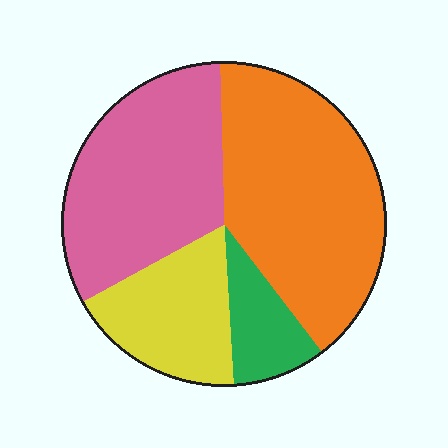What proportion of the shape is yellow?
Yellow covers around 20% of the shape.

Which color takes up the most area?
Orange, at roughly 40%.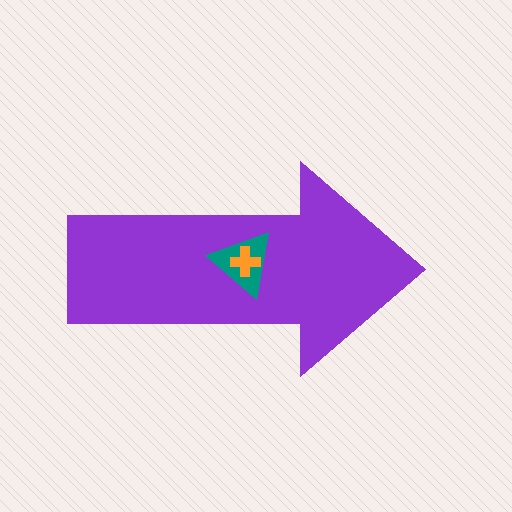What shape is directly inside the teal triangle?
The orange cross.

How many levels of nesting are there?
3.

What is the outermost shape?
The purple arrow.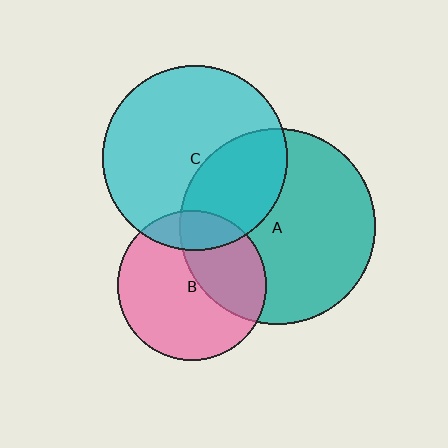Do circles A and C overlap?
Yes.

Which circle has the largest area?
Circle A (teal).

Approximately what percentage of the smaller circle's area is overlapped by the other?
Approximately 35%.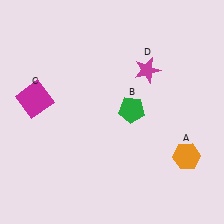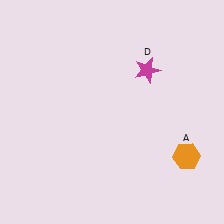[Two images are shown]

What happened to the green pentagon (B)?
The green pentagon (B) was removed in Image 2. It was in the top-right area of Image 1.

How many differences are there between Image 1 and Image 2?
There are 2 differences between the two images.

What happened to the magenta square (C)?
The magenta square (C) was removed in Image 2. It was in the top-left area of Image 1.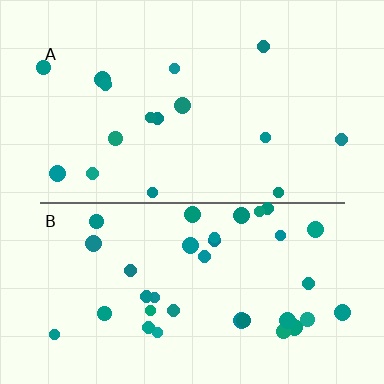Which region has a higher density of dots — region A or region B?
B (the bottom).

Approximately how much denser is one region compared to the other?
Approximately 2.2× — region B over region A.